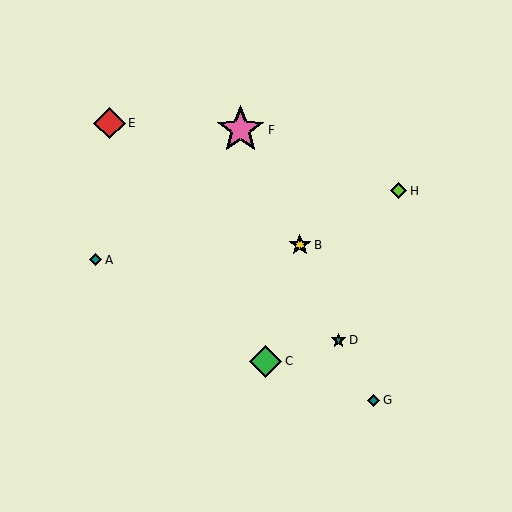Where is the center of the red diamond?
The center of the red diamond is at (109, 123).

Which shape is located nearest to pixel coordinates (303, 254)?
The yellow star (labeled B) at (300, 245) is nearest to that location.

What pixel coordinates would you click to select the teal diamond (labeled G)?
Click at (374, 400) to select the teal diamond G.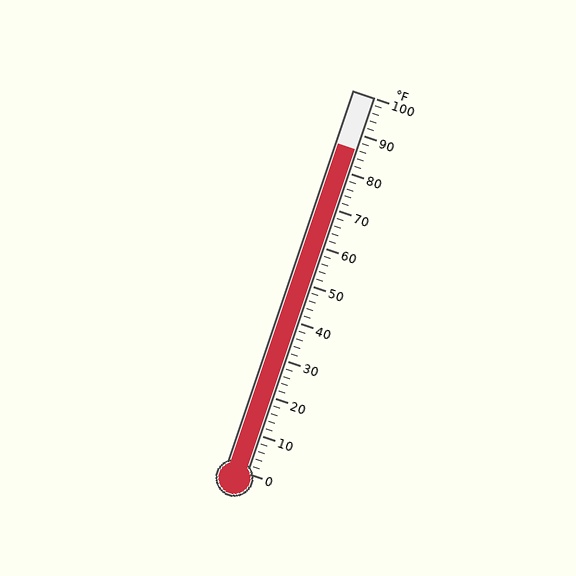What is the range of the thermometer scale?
The thermometer scale ranges from 0°F to 100°F.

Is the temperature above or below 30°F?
The temperature is above 30°F.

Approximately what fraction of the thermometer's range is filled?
The thermometer is filled to approximately 85% of its range.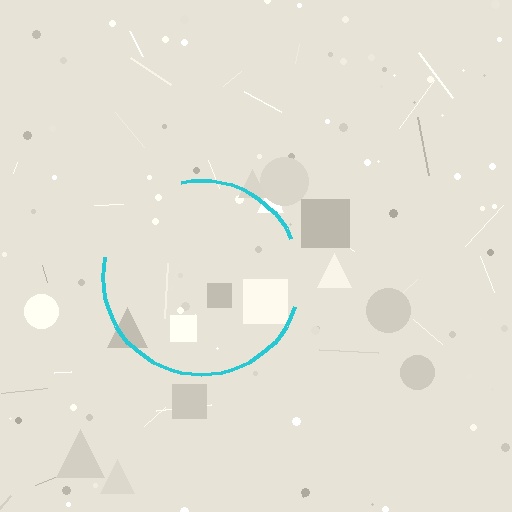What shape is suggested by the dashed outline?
The dashed outline suggests a circle.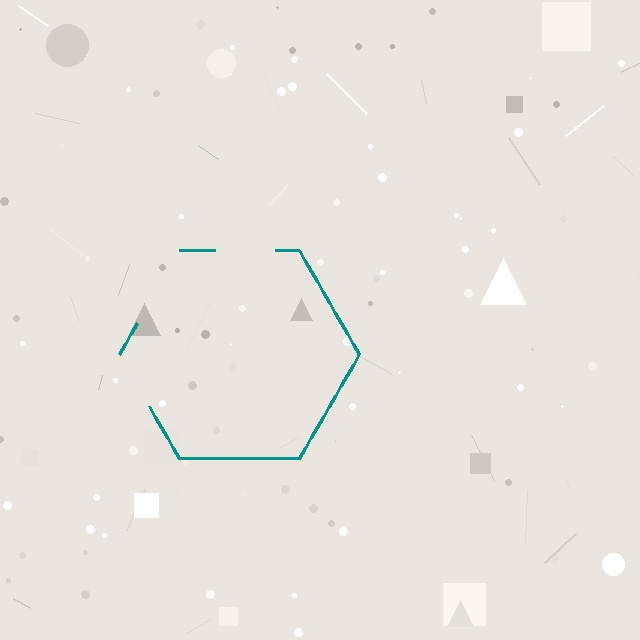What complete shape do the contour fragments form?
The contour fragments form a hexagon.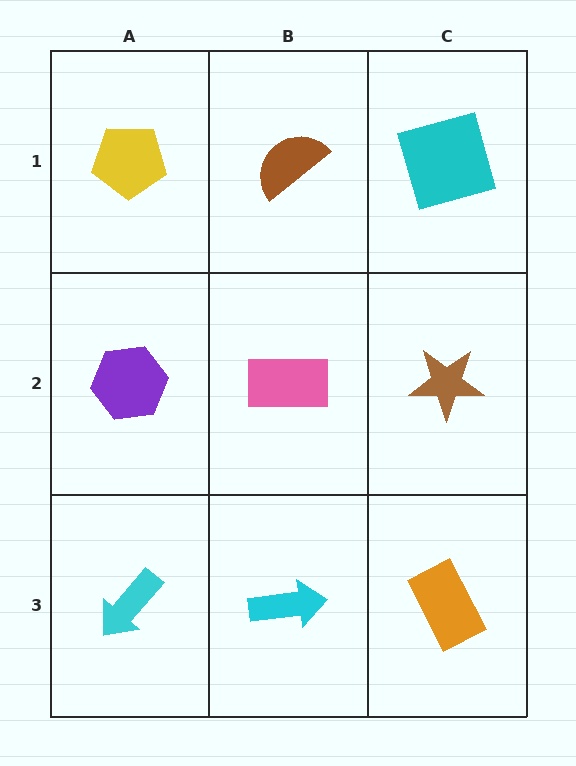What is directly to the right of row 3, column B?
An orange rectangle.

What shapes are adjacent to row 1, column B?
A pink rectangle (row 2, column B), a yellow pentagon (row 1, column A), a cyan square (row 1, column C).